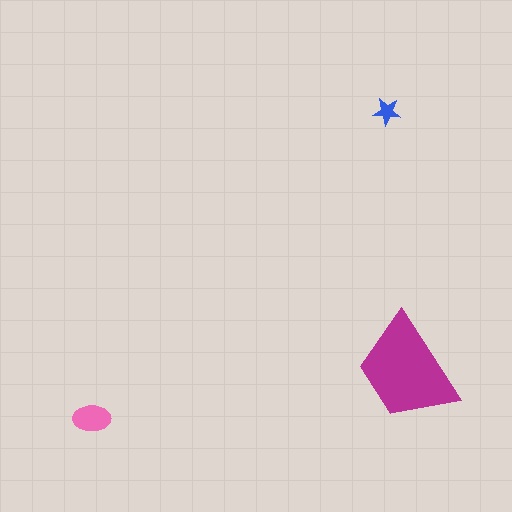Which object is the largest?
The magenta trapezoid.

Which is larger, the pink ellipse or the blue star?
The pink ellipse.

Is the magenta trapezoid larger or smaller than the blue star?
Larger.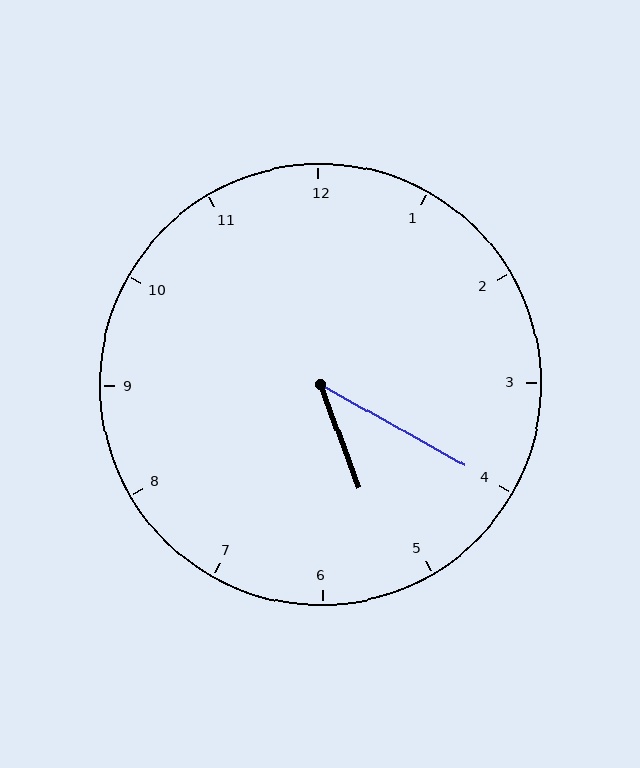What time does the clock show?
5:20.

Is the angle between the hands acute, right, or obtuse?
It is acute.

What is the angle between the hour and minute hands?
Approximately 40 degrees.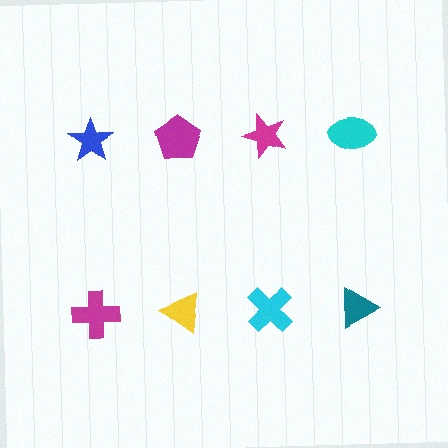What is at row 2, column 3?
A cyan cross.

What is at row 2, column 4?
A teal triangle.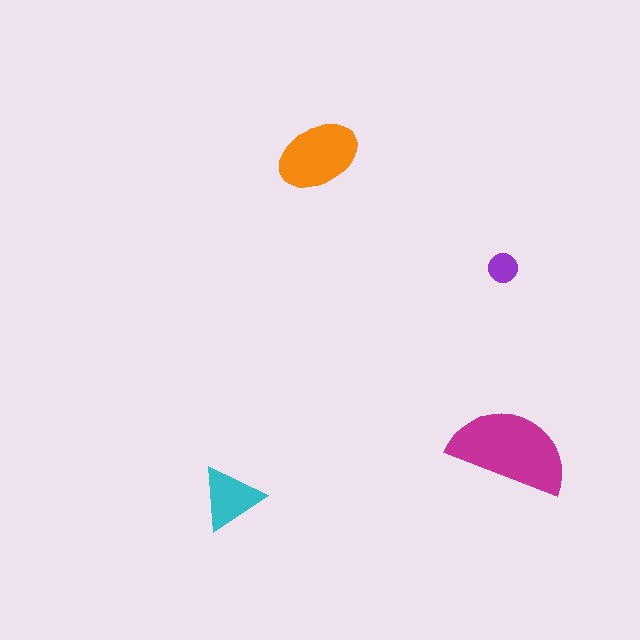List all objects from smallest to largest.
The purple circle, the cyan triangle, the orange ellipse, the magenta semicircle.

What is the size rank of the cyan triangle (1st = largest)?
3rd.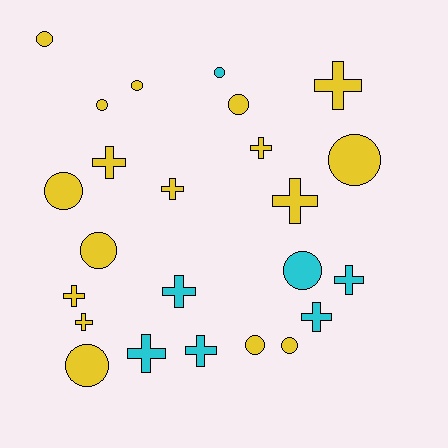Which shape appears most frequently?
Cross, with 12 objects.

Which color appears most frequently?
Yellow, with 17 objects.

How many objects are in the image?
There are 24 objects.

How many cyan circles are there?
There are 2 cyan circles.